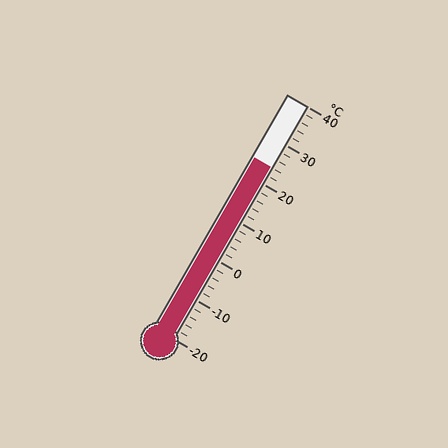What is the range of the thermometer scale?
The thermometer scale ranges from -20°C to 40°C.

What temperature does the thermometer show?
The thermometer shows approximately 24°C.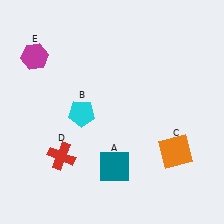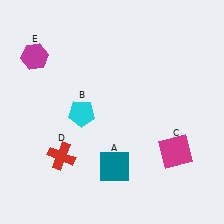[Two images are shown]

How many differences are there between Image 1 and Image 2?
There is 1 difference between the two images.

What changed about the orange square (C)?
In Image 1, C is orange. In Image 2, it changed to magenta.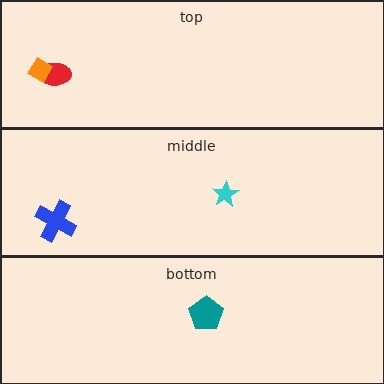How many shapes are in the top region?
2.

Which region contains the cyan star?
The middle region.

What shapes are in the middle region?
The cyan star, the blue cross.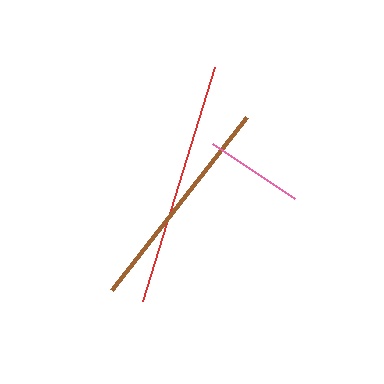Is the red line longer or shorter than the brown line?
The red line is longer than the brown line.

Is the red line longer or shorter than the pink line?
The red line is longer than the pink line.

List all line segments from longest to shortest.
From longest to shortest: red, brown, pink.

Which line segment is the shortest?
The pink line is the shortest at approximately 99 pixels.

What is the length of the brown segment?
The brown segment is approximately 220 pixels long.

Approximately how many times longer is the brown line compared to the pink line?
The brown line is approximately 2.2 times the length of the pink line.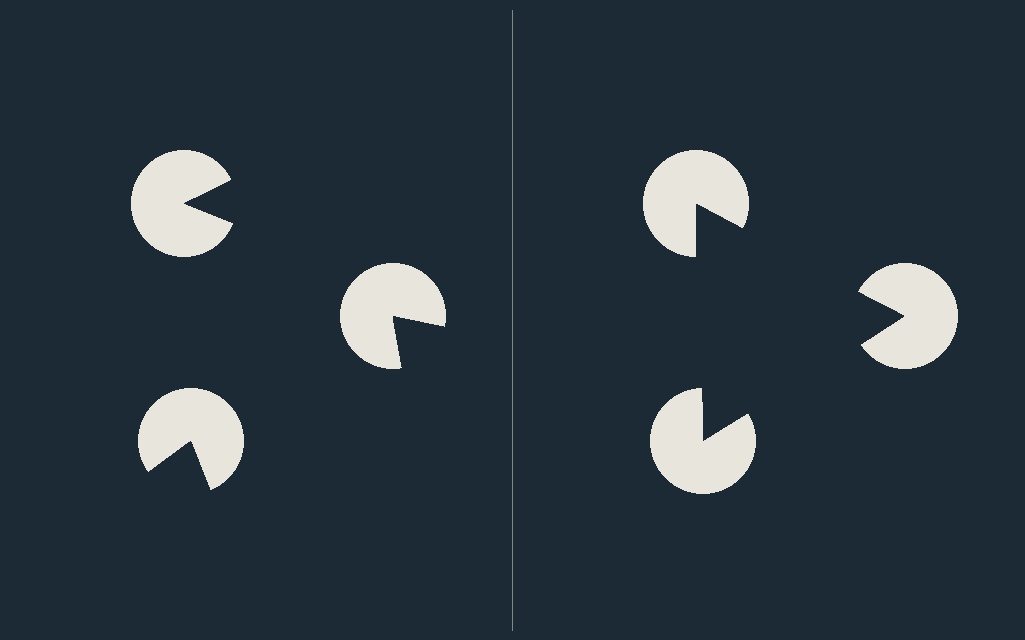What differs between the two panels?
The pac-man discs are positioned identically on both sides; only the wedge orientations differ. On the right they align to a triangle; on the left they are misaligned.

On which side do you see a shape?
An illusory triangle appears on the right side. On the left side the wedge cuts are rotated, so no coherent shape forms.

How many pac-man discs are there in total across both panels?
6 — 3 on each side.